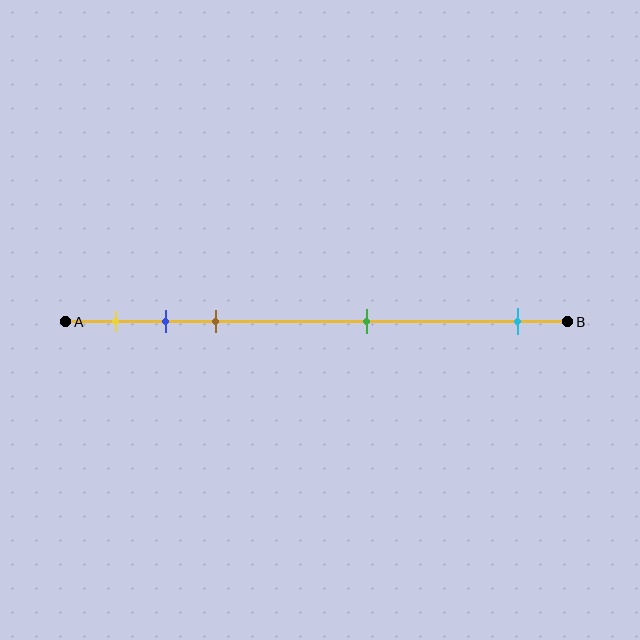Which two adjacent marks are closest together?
The blue and brown marks are the closest adjacent pair.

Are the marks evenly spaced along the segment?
No, the marks are not evenly spaced.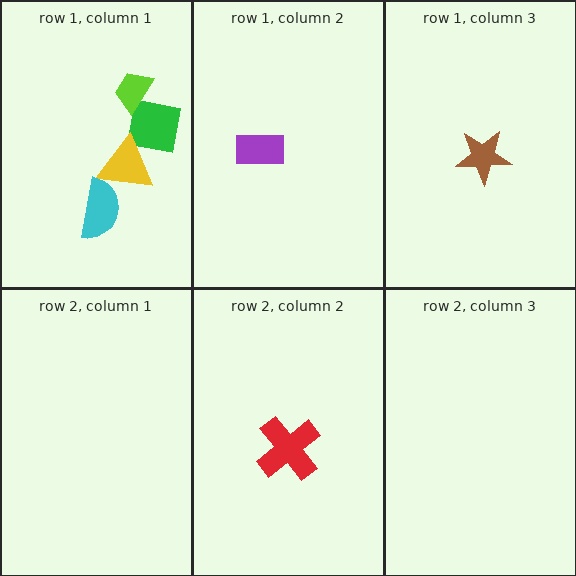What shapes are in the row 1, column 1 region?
The green square, the yellow triangle, the lime trapezoid, the cyan semicircle.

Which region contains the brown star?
The row 1, column 3 region.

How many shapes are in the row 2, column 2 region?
1.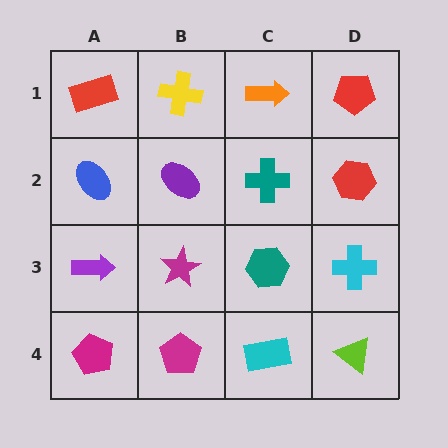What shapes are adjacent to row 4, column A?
A purple arrow (row 3, column A), a magenta pentagon (row 4, column B).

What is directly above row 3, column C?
A teal cross.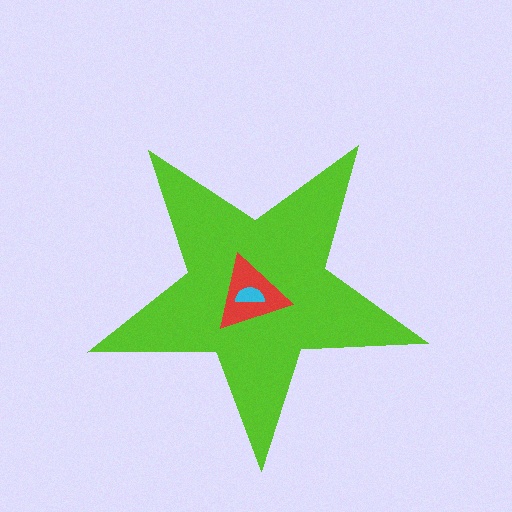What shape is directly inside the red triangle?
The cyan semicircle.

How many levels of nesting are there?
3.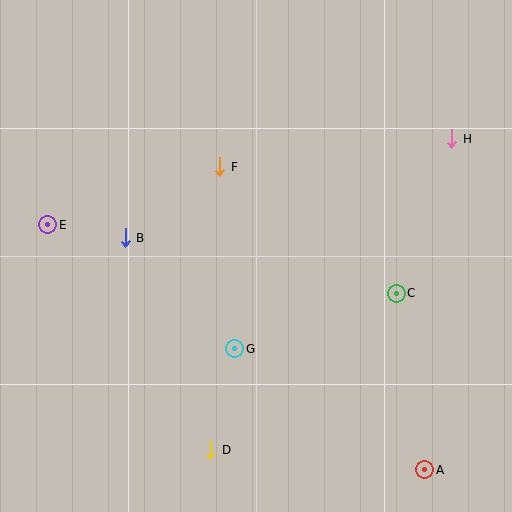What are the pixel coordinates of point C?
Point C is at (396, 293).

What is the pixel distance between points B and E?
The distance between B and E is 79 pixels.